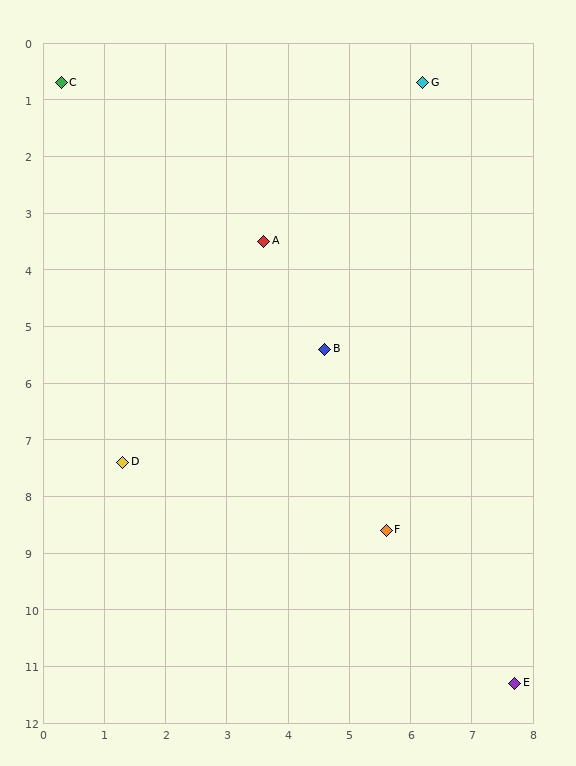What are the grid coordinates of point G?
Point G is at approximately (6.2, 0.7).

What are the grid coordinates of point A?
Point A is at approximately (3.6, 3.5).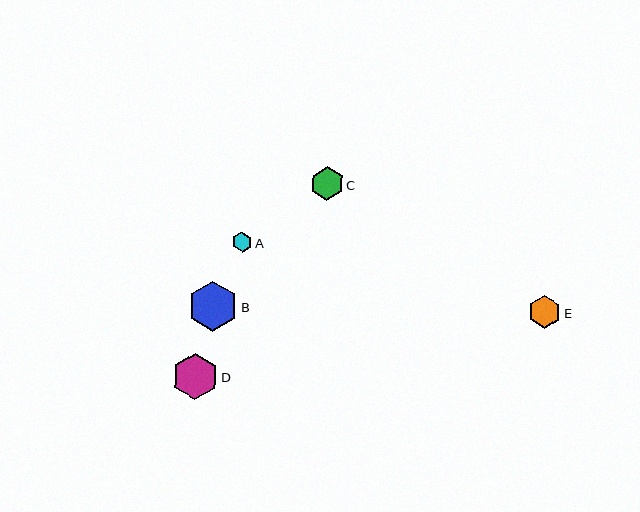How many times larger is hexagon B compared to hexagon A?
Hexagon B is approximately 2.5 times the size of hexagon A.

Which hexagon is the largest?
Hexagon B is the largest with a size of approximately 49 pixels.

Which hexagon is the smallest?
Hexagon A is the smallest with a size of approximately 20 pixels.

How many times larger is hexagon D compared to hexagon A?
Hexagon D is approximately 2.3 times the size of hexagon A.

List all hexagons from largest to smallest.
From largest to smallest: B, D, C, E, A.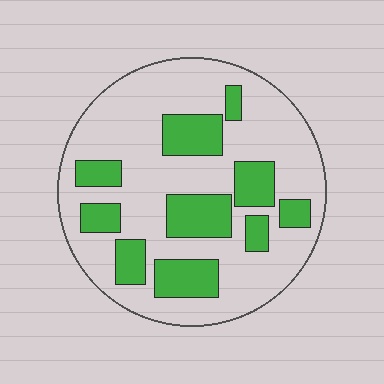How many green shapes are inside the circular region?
10.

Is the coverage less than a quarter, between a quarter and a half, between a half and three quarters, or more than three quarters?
Between a quarter and a half.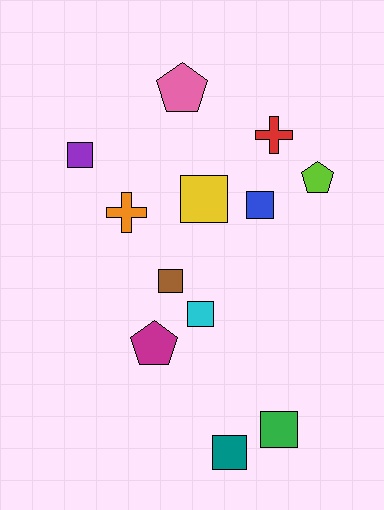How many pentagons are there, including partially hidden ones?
There are 3 pentagons.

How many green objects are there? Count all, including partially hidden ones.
There is 1 green object.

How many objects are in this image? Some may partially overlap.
There are 12 objects.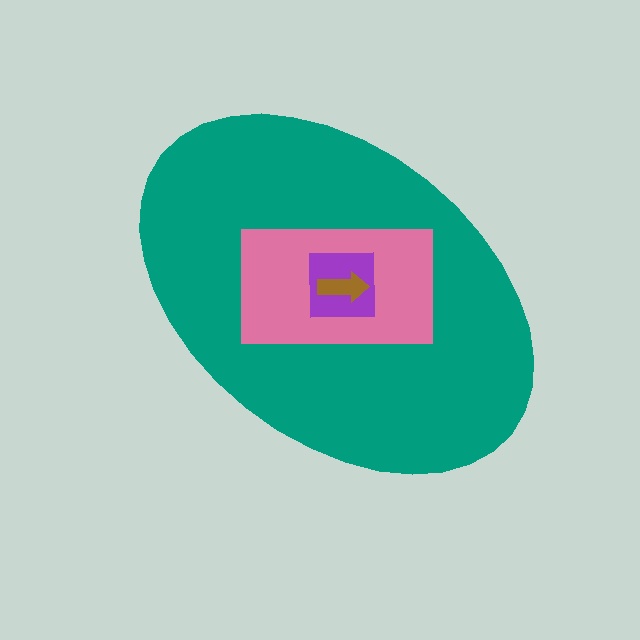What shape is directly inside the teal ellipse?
The pink rectangle.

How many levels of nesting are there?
4.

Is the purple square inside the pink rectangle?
Yes.